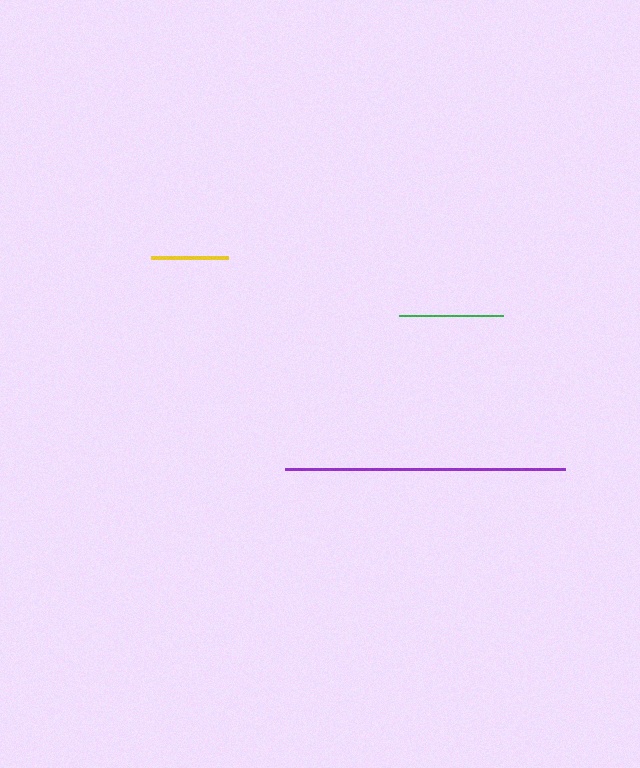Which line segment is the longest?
The purple line is the longest at approximately 280 pixels.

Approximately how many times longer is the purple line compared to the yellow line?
The purple line is approximately 3.6 times the length of the yellow line.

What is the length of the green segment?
The green segment is approximately 104 pixels long.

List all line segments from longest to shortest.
From longest to shortest: purple, green, yellow.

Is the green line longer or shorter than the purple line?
The purple line is longer than the green line.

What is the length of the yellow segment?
The yellow segment is approximately 77 pixels long.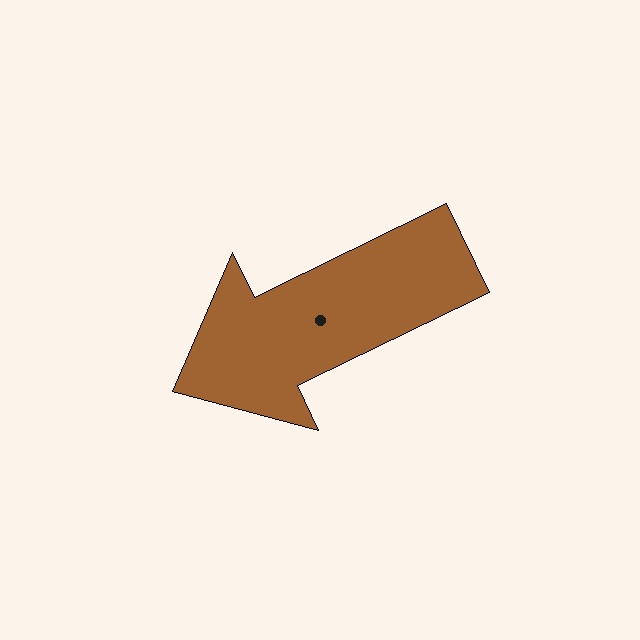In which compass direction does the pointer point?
Southwest.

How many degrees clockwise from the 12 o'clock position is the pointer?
Approximately 244 degrees.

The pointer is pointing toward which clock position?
Roughly 8 o'clock.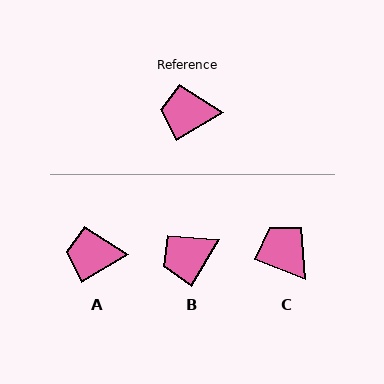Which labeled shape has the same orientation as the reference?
A.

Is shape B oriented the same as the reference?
No, it is off by about 28 degrees.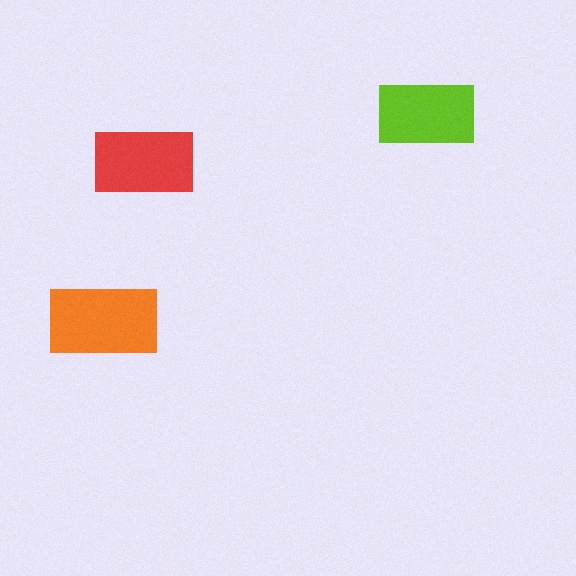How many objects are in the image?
There are 3 objects in the image.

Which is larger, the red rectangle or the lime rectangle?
The red one.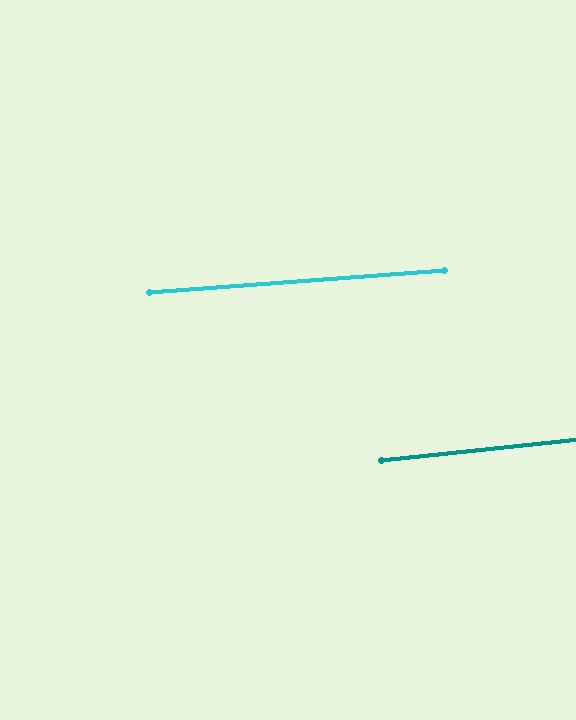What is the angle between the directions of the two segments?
Approximately 2 degrees.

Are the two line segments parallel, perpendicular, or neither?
Parallel — their directions differ by only 1.8°.